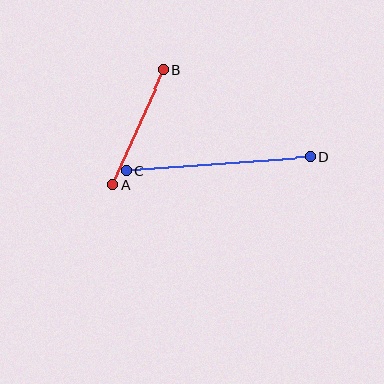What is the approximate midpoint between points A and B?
The midpoint is at approximately (138, 127) pixels.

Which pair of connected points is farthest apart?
Points C and D are farthest apart.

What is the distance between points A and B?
The distance is approximately 126 pixels.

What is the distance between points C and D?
The distance is approximately 185 pixels.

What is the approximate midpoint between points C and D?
The midpoint is at approximately (218, 164) pixels.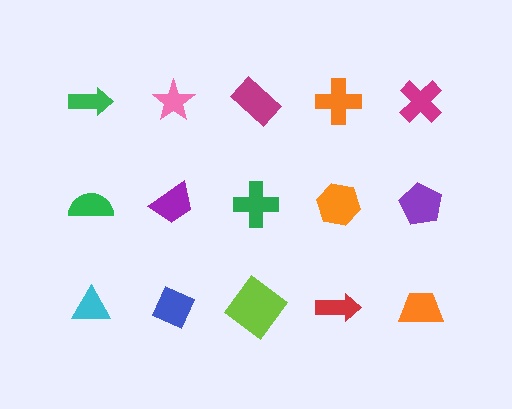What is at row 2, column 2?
A purple trapezoid.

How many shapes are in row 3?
5 shapes.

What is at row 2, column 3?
A green cross.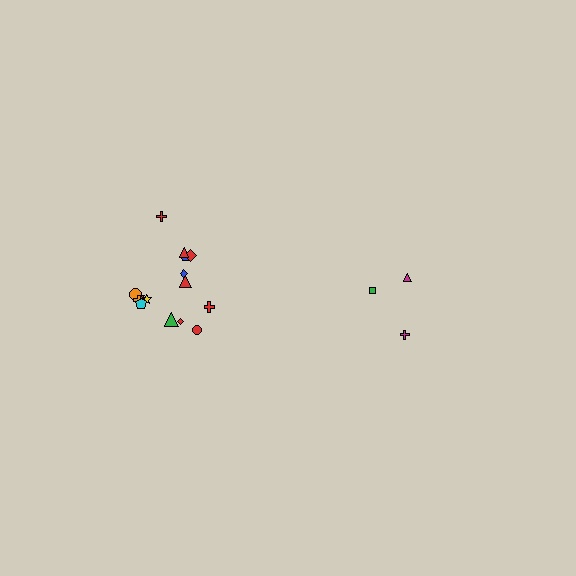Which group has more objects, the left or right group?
The left group.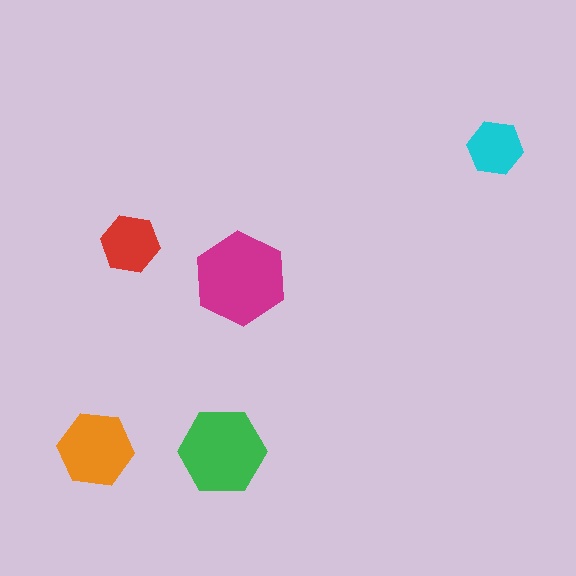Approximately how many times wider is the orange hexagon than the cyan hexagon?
About 1.5 times wider.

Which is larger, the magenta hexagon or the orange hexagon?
The magenta one.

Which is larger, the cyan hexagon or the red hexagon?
The red one.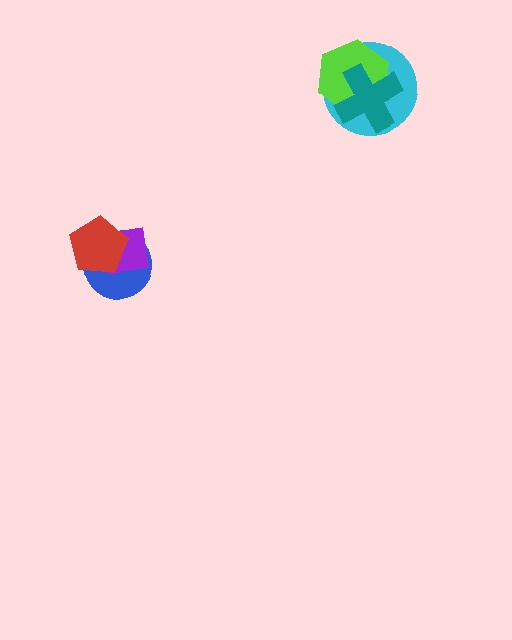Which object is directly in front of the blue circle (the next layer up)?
The purple square is directly in front of the blue circle.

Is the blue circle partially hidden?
Yes, it is partially covered by another shape.